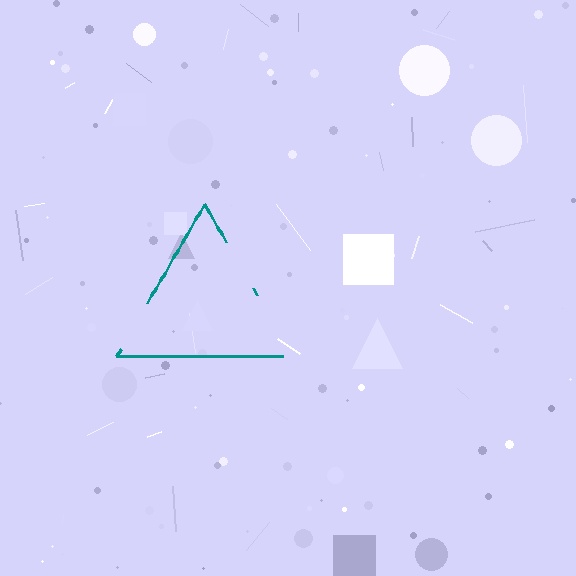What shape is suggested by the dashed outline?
The dashed outline suggests a triangle.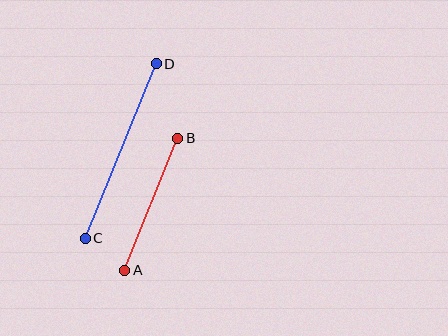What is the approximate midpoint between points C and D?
The midpoint is at approximately (121, 151) pixels.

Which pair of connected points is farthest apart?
Points C and D are farthest apart.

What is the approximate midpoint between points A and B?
The midpoint is at approximately (151, 204) pixels.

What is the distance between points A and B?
The distance is approximately 142 pixels.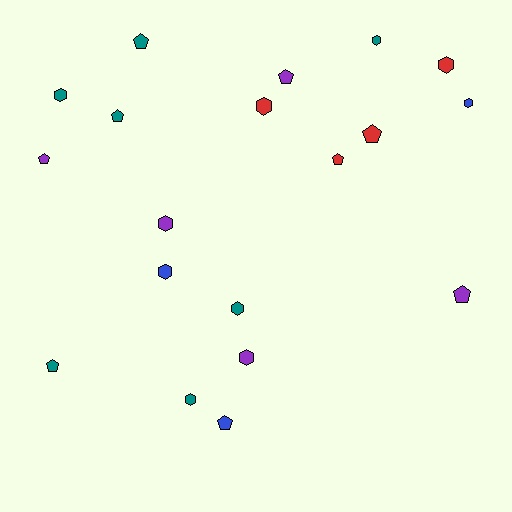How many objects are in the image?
There are 19 objects.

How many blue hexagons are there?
There are 2 blue hexagons.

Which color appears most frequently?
Teal, with 7 objects.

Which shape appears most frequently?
Hexagon, with 10 objects.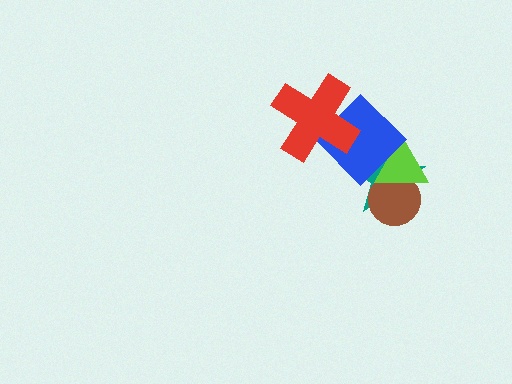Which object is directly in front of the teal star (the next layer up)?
The brown circle is directly in front of the teal star.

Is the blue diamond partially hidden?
Yes, it is partially covered by another shape.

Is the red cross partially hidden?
No, no other shape covers it.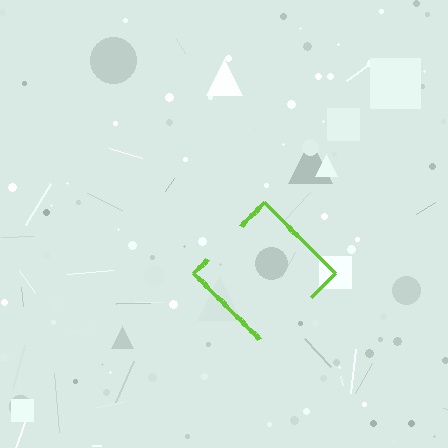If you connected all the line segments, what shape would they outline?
They would outline a diamond.